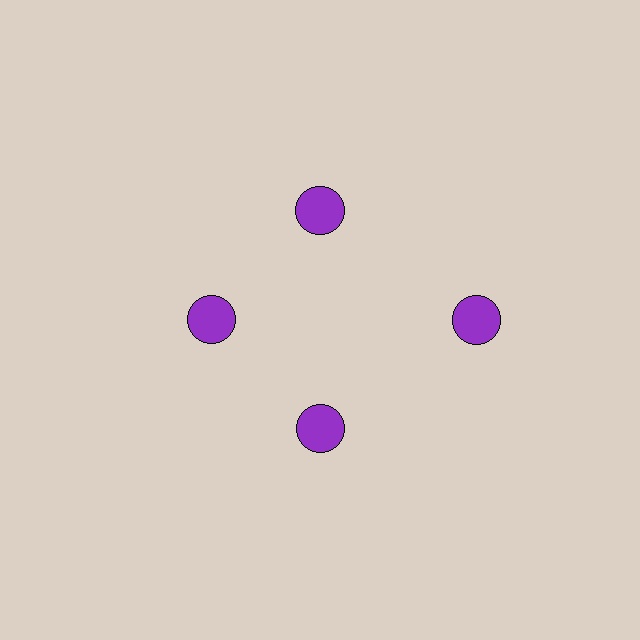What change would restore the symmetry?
The symmetry would be restored by moving it inward, back onto the ring so that all 4 circles sit at equal angles and equal distance from the center.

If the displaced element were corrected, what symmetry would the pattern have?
It would have 4-fold rotational symmetry — the pattern would map onto itself every 90 degrees.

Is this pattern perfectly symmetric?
No. The 4 purple circles are arranged in a ring, but one element near the 3 o'clock position is pushed outward from the center, breaking the 4-fold rotational symmetry.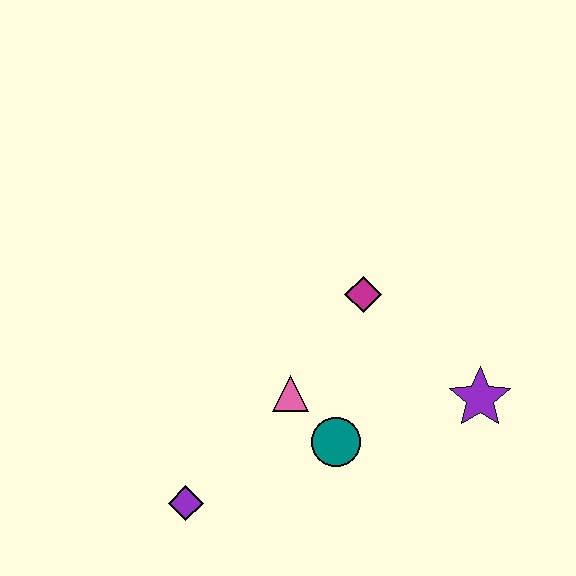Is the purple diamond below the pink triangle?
Yes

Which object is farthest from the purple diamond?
The purple star is farthest from the purple diamond.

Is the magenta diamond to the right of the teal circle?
Yes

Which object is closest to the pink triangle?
The teal circle is closest to the pink triangle.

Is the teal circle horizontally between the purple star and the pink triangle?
Yes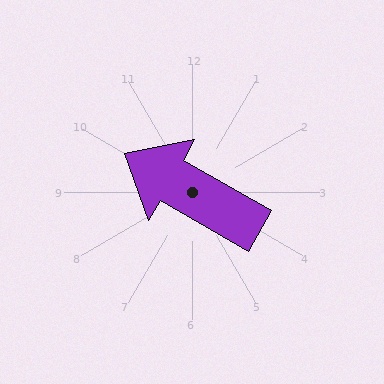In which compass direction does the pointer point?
Northwest.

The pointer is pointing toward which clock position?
Roughly 10 o'clock.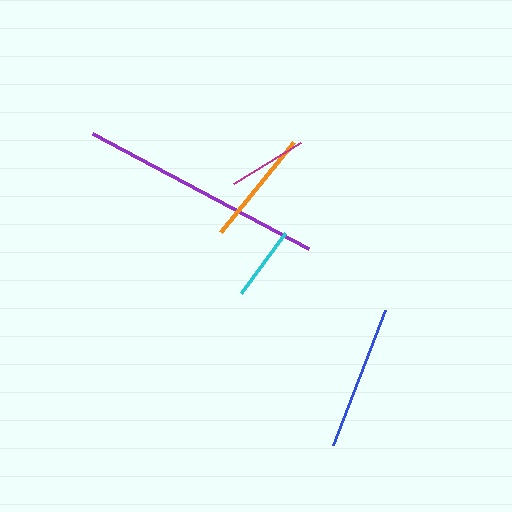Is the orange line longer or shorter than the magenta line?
The orange line is longer than the magenta line.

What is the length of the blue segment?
The blue segment is approximately 145 pixels long.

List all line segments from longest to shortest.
From longest to shortest: purple, blue, orange, magenta, cyan.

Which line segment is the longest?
The purple line is the longest at approximately 244 pixels.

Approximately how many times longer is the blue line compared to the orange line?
The blue line is approximately 1.2 times the length of the orange line.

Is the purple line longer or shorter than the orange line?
The purple line is longer than the orange line.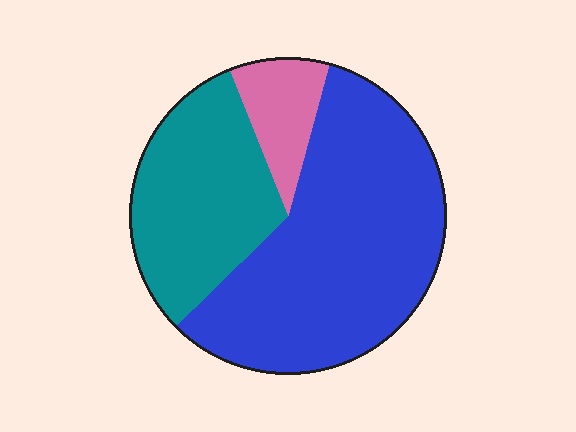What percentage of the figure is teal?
Teal takes up between a quarter and a half of the figure.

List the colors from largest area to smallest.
From largest to smallest: blue, teal, pink.